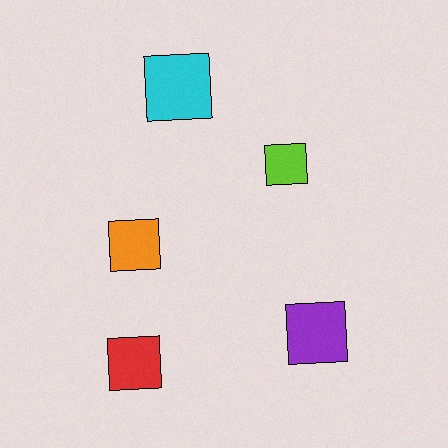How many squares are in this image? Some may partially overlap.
There are 5 squares.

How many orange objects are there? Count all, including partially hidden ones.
There is 1 orange object.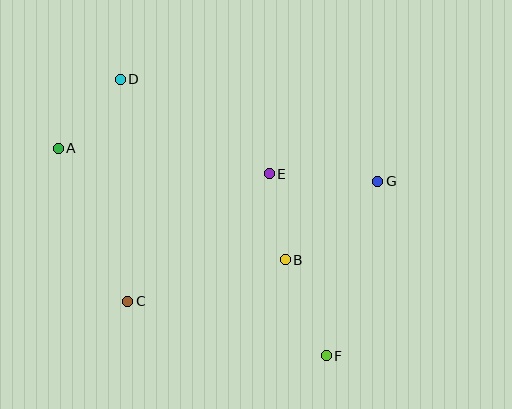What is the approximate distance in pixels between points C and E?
The distance between C and E is approximately 190 pixels.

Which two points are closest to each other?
Points B and E are closest to each other.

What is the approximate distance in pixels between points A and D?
The distance between A and D is approximately 92 pixels.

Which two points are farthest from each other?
Points D and F are farthest from each other.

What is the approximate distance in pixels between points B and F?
The distance between B and F is approximately 104 pixels.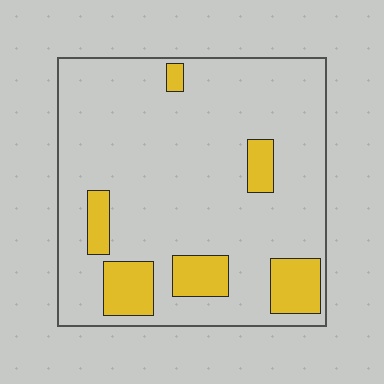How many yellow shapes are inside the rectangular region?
6.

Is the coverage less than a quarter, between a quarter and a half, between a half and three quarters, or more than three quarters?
Less than a quarter.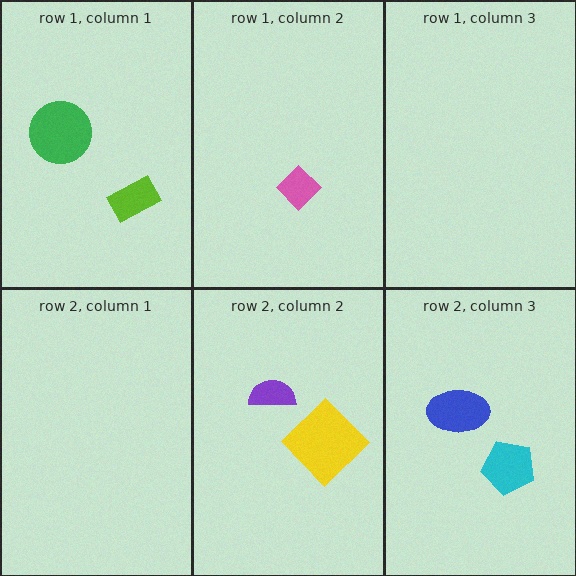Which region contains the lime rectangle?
The row 1, column 1 region.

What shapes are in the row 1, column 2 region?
The pink diamond.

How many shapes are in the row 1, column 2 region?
1.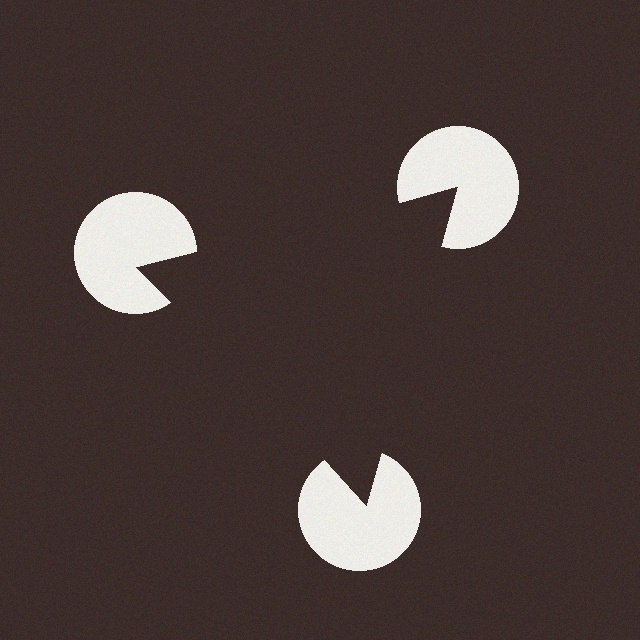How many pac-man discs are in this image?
There are 3 — one at each vertex of the illusory triangle.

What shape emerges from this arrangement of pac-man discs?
An illusory triangle — its edges are inferred from the aligned wedge cuts in the pac-man discs, not physically drawn.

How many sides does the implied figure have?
3 sides.